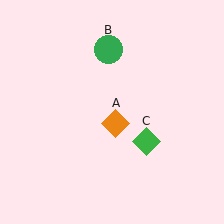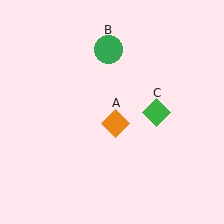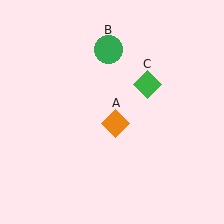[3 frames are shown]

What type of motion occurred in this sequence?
The green diamond (object C) rotated counterclockwise around the center of the scene.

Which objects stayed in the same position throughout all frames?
Orange diamond (object A) and green circle (object B) remained stationary.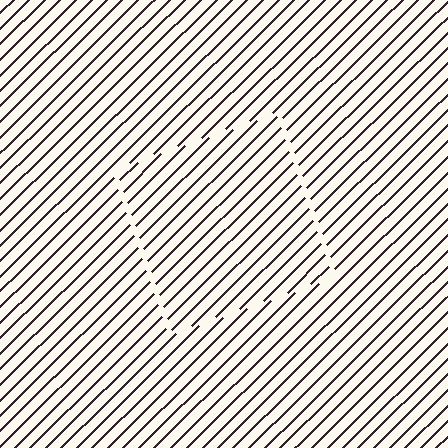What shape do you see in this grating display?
An illusory square. The interior of the shape contains the same grating, shifted by half a period — the contour is defined by the phase discontinuity where line-ends from the inner and outer gratings abut.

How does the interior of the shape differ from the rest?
The interior of the shape contains the same grating, shifted by half a period — the contour is defined by the phase discontinuity where line-ends from the inner and outer gratings abut.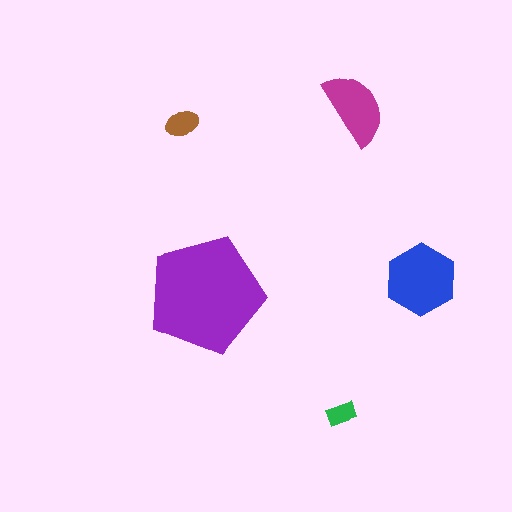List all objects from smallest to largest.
The green rectangle, the brown ellipse, the magenta semicircle, the blue hexagon, the purple pentagon.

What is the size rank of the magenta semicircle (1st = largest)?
3rd.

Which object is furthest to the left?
The brown ellipse is leftmost.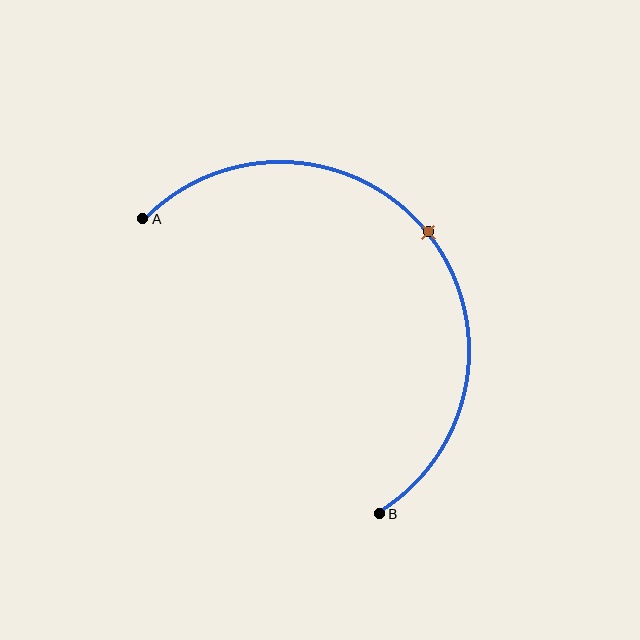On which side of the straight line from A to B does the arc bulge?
The arc bulges above and to the right of the straight line connecting A and B.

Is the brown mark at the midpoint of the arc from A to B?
Yes. The brown mark lies on the arc at equal arc-length from both A and B — it is the arc midpoint.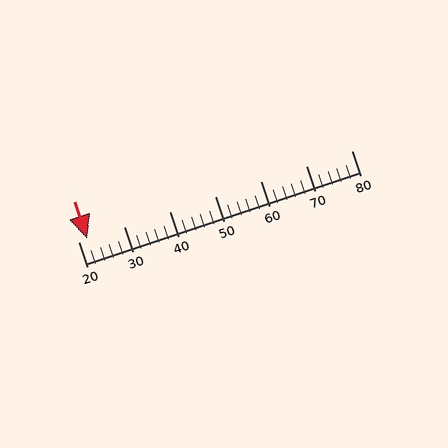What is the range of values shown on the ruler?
The ruler shows values from 20 to 80.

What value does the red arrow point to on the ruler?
The red arrow points to approximately 22.